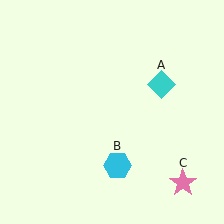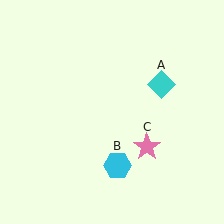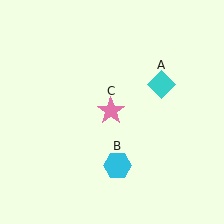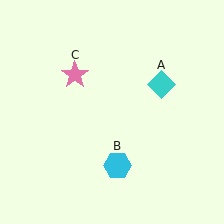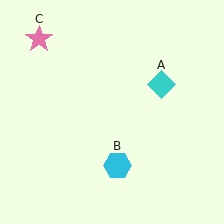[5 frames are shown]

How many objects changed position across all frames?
1 object changed position: pink star (object C).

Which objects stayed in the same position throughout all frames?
Cyan diamond (object A) and cyan hexagon (object B) remained stationary.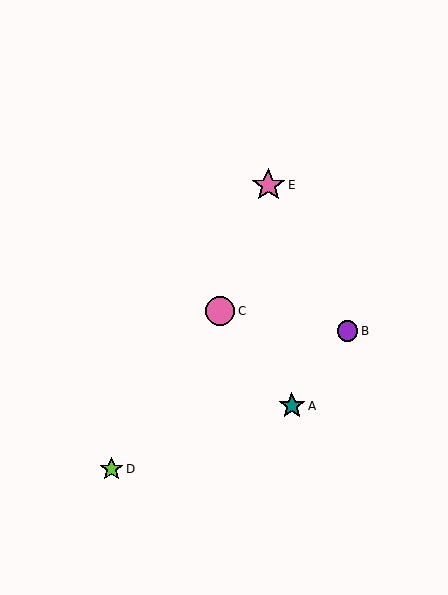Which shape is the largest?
The pink star (labeled E) is the largest.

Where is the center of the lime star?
The center of the lime star is at (112, 469).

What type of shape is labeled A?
Shape A is a teal star.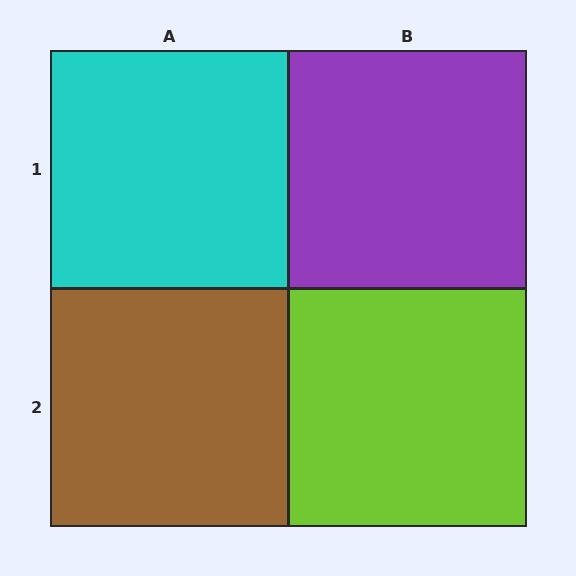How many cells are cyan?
1 cell is cyan.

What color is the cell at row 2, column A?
Brown.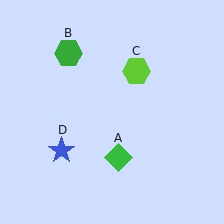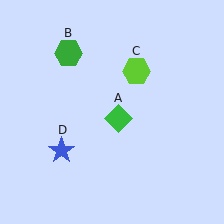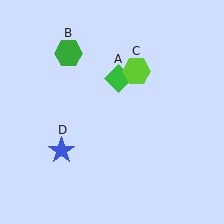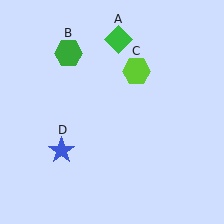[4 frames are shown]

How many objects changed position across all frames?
1 object changed position: green diamond (object A).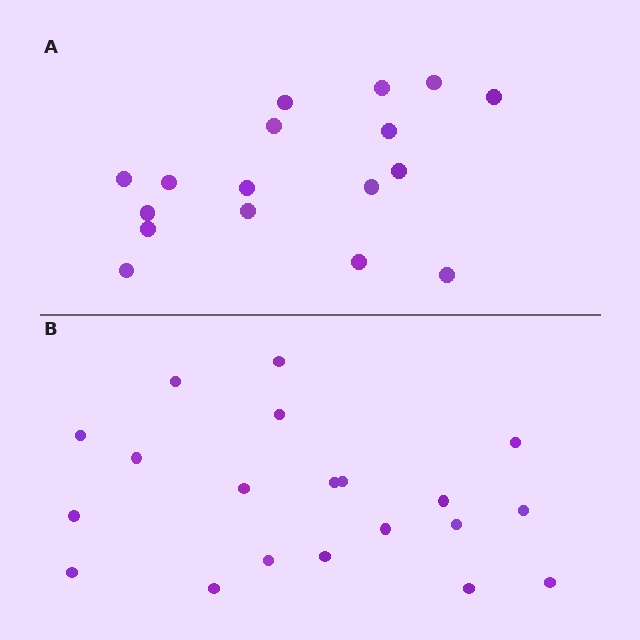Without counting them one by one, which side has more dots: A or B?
Region B (the bottom region) has more dots.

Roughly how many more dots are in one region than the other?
Region B has just a few more — roughly 2 or 3 more dots than region A.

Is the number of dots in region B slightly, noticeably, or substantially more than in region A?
Region B has only slightly more — the two regions are fairly close. The ratio is roughly 1.2 to 1.